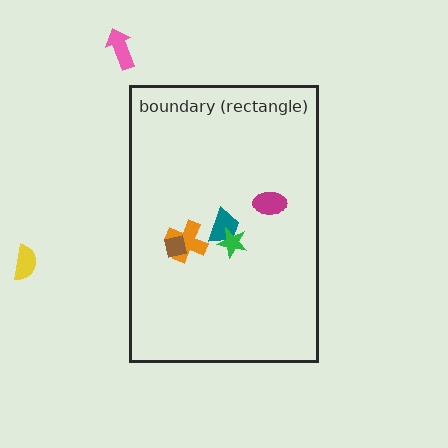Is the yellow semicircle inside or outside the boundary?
Outside.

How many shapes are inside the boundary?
5 inside, 2 outside.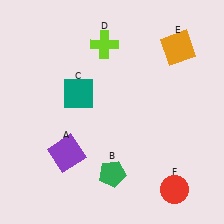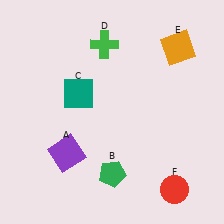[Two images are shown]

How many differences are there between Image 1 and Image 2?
There is 1 difference between the two images.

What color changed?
The cross (D) changed from lime in Image 1 to green in Image 2.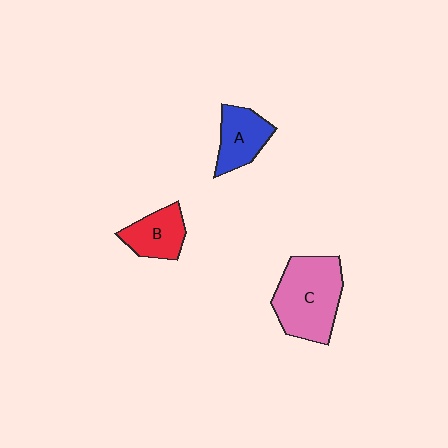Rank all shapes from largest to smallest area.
From largest to smallest: C (pink), A (blue), B (red).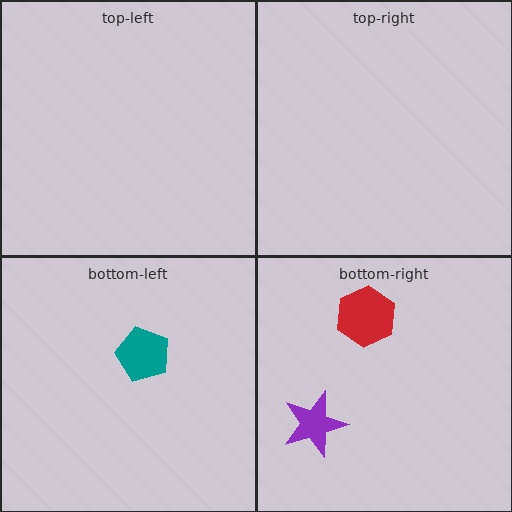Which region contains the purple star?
The bottom-right region.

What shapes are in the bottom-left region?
The teal pentagon.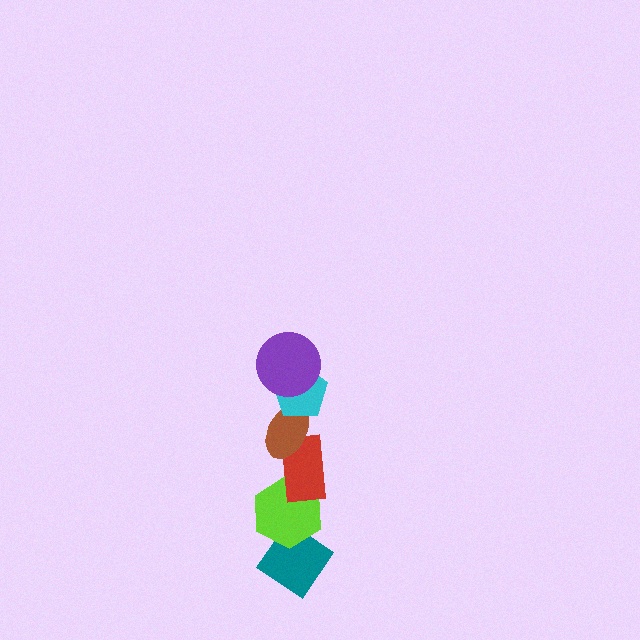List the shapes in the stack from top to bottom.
From top to bottom: the purple circle, the cyan pentagon, the brown ellipse, the red rectangle, the lime hexagon, the teal diamond.